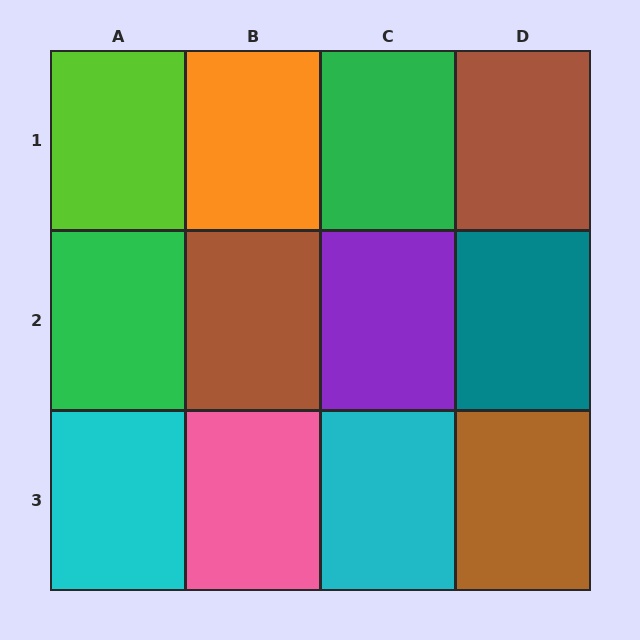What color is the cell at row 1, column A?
Lime.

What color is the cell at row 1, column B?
Orange.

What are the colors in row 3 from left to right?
Cyan, pink, cyan, brown.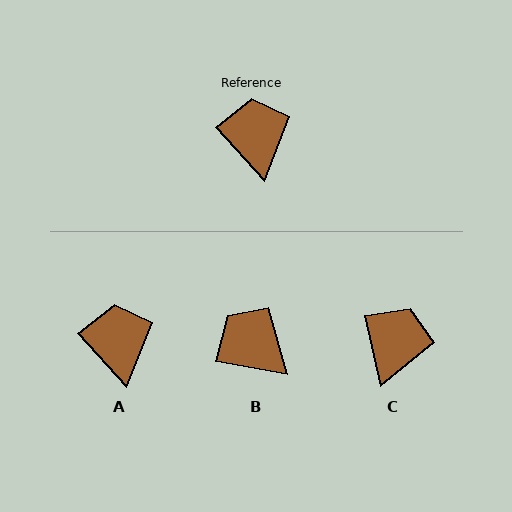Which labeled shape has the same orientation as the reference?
A.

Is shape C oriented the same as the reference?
No, it is off by about 29 degrees.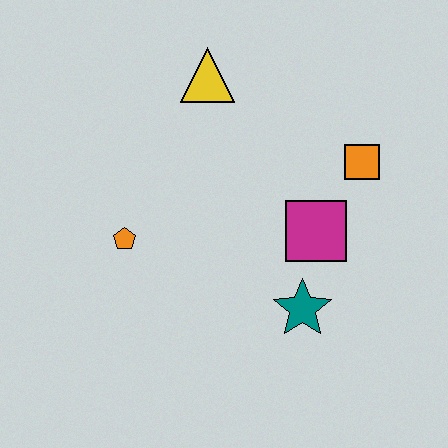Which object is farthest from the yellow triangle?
The teal star is farthest from the yellow triangle.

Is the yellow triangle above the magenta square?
Yes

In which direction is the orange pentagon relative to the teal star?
The orange pentagon is to the left of the teal star.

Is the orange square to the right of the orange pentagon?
Yes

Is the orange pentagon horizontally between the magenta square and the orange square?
No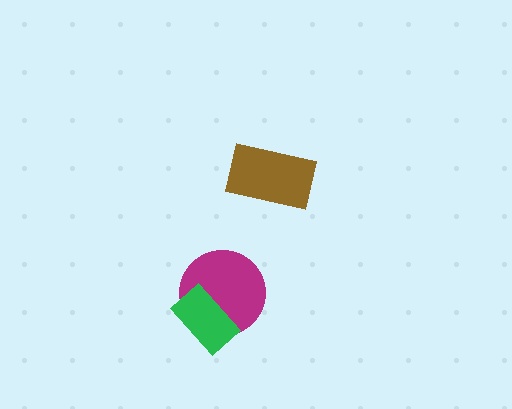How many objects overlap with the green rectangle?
1 object overlaps with the green rectangle.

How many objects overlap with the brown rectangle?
0 objects overlap with the brown rectangle.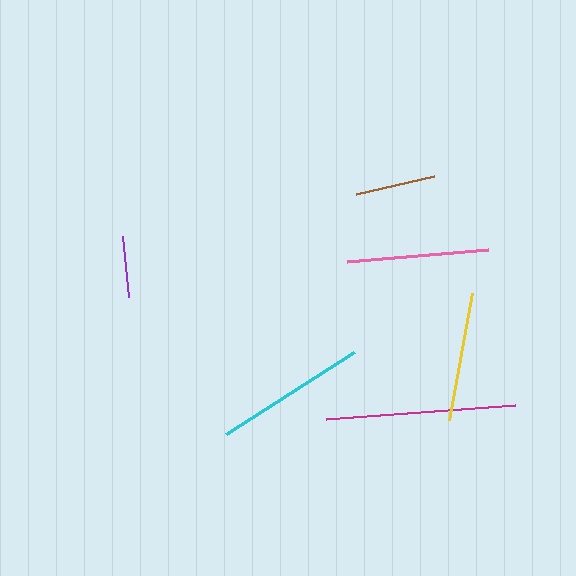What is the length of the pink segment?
The pink segment is approximately 141 pixels long.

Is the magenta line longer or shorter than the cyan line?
The magenta line is longer than the cyan line.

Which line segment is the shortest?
The purple line is the shortest at approximately 62 pixels.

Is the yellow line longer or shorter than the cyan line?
The cyan line is longer than the yellow line.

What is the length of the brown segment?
The brown segment is approximately 81 pixels long.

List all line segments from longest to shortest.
From longest to shortest: magenta, cyan, pink, yellow, brown, purple.